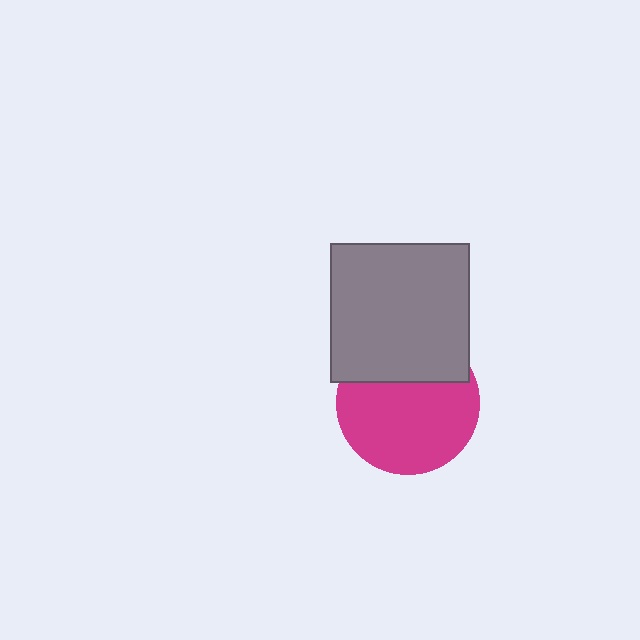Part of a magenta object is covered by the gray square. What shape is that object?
It is a circle.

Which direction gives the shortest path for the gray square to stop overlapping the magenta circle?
Moving up gives the shortest separation.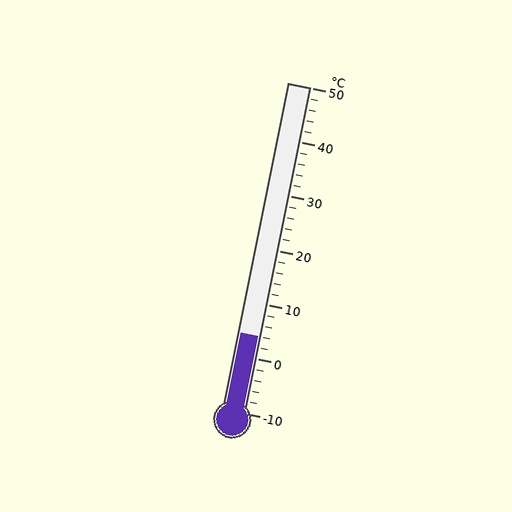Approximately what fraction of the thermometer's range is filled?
The thermometer is filled to approximately 25% of its range.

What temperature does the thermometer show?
The thermometer shows approximately 4°C.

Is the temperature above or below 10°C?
The temperature is below 10°C.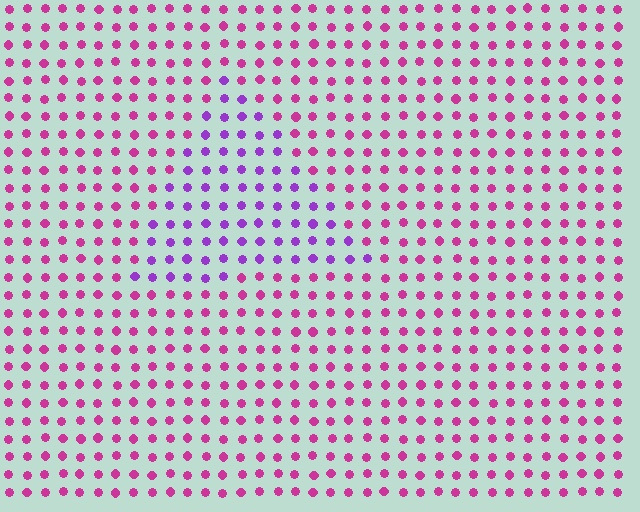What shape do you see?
I see a triangle.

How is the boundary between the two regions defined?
The boundary is defined purely by a slight shift in hue (about 40 degrees). Spacing, size, and orientation are identical on both sides.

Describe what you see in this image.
The image is filled with small magenta elements in a uniform arrangement. A triangle-shaped region is visible where the elements are tinted to a slightly different hue, forming a subtle color boundary.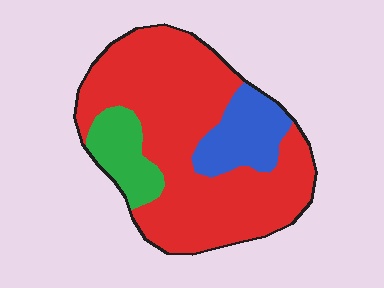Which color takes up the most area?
Red, at roughly 70%.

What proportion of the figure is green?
Green covers roughly 10% of the figure.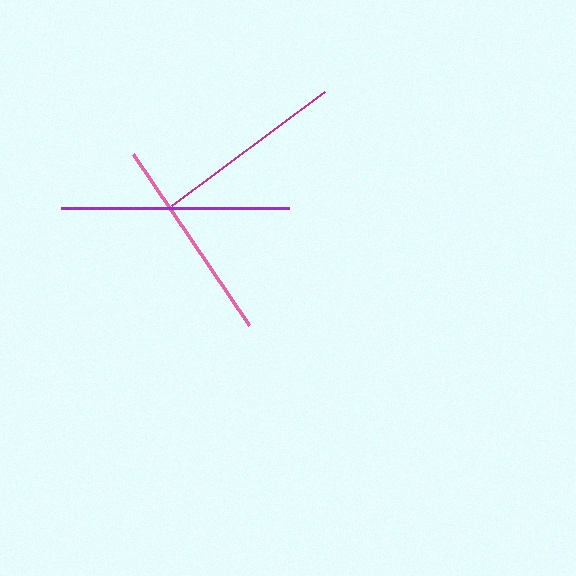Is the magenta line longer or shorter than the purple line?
The purple line is longer than the magenta line.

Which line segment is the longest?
The purple line is the longest at approximately 228 pixels.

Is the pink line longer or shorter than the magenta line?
The pink line is longer than the magenta line.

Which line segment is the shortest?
The magenta line is the shortest at approximately 191 pixels.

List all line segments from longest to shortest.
From longest to shortest: purple, pink, magenta.